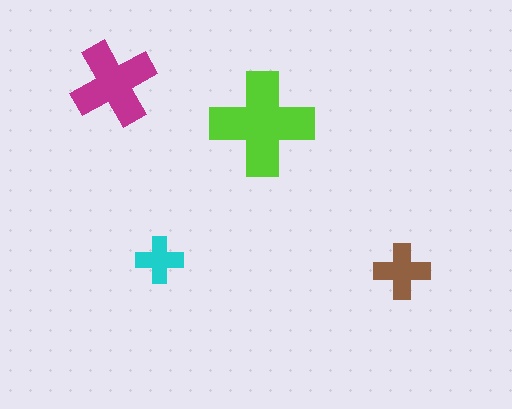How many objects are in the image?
There are 4 objects in the image.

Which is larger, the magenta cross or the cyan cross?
The magenta one.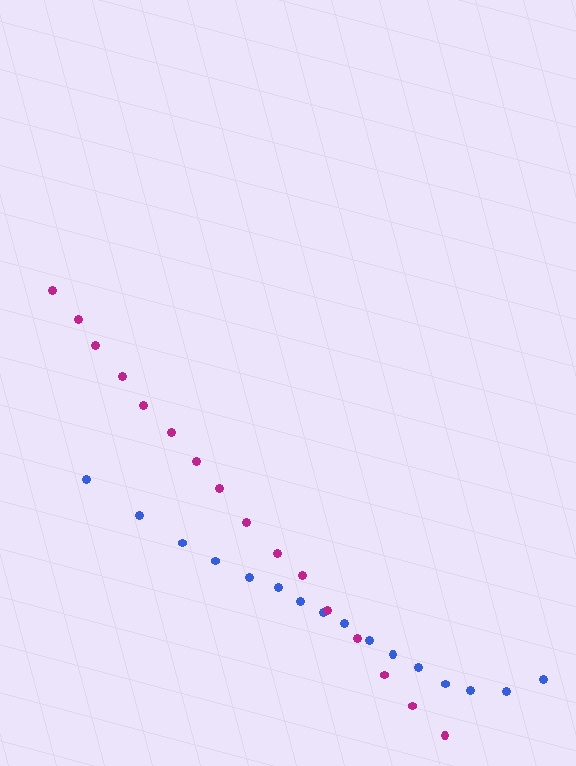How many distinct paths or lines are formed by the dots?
There are 2 distinct paths.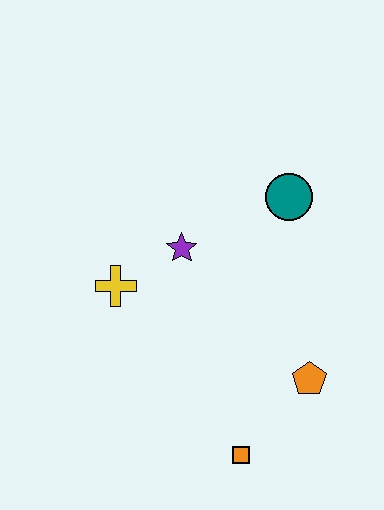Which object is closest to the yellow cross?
The purple star is closest to the yellow cross.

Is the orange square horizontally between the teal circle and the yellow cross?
Yes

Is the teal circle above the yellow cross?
Yes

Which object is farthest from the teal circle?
The orange square is farthest from the teal circle.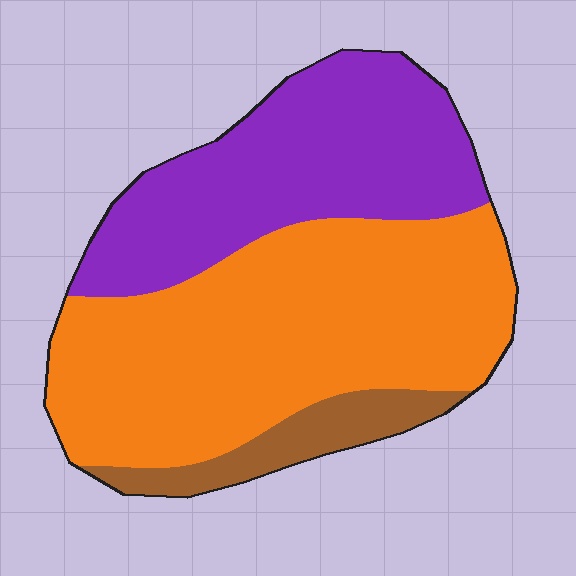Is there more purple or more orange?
Orange.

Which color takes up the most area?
Orange, at roughly 55%.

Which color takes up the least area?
Brown, at roughly 10%.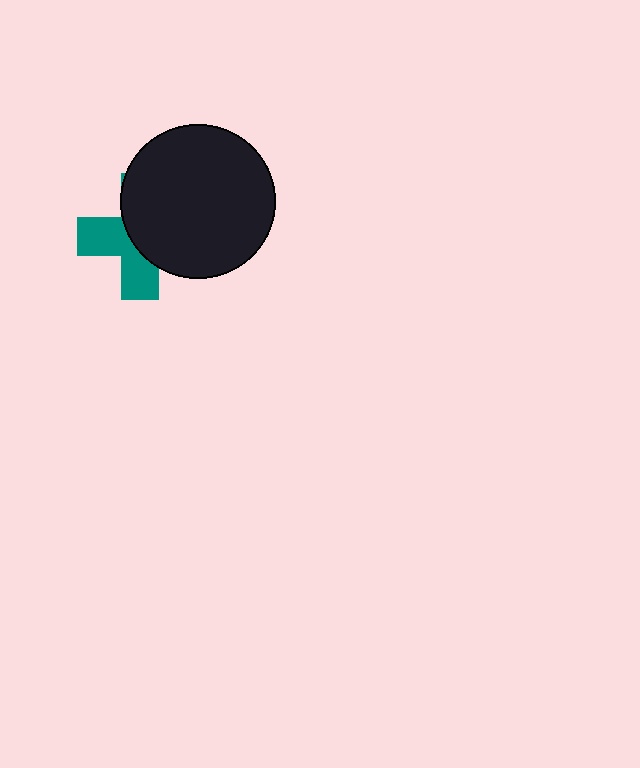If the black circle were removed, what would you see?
You would see the complete teal cross.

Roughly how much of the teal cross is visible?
A small part of it is visible (roughly 44%).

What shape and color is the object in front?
The object in front is a black circle.